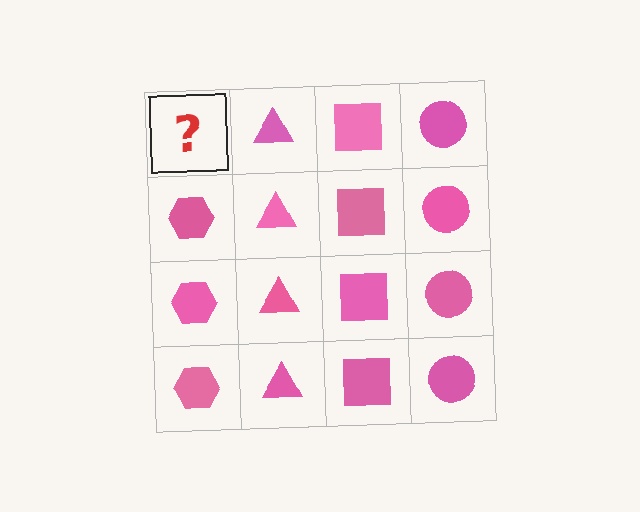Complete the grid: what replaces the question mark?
The question mark should be replaced with a pink hexagon.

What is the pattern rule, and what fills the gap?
The rule is that each column has a consistent shape. The gap should be filled with a pink hexagon.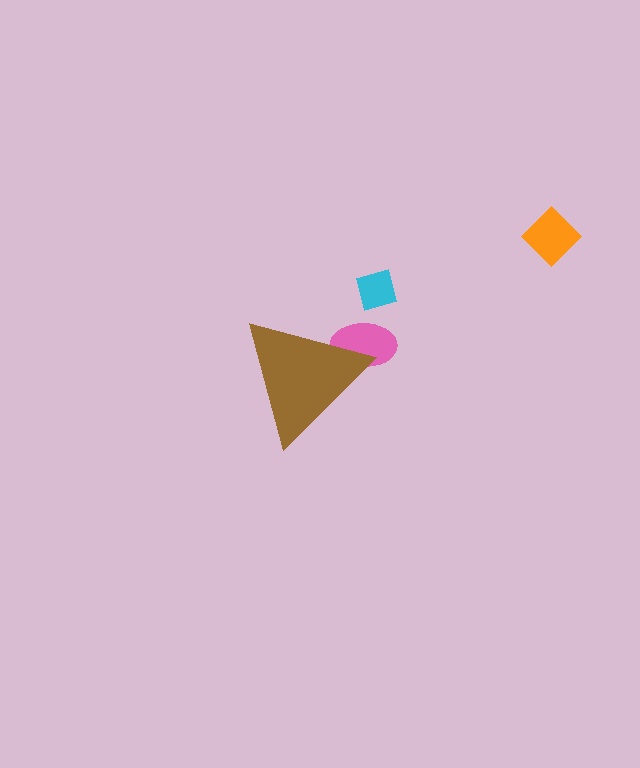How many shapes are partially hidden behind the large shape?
1 shape is partially hidden.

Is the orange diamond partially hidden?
No, the orange diamond is fully visible.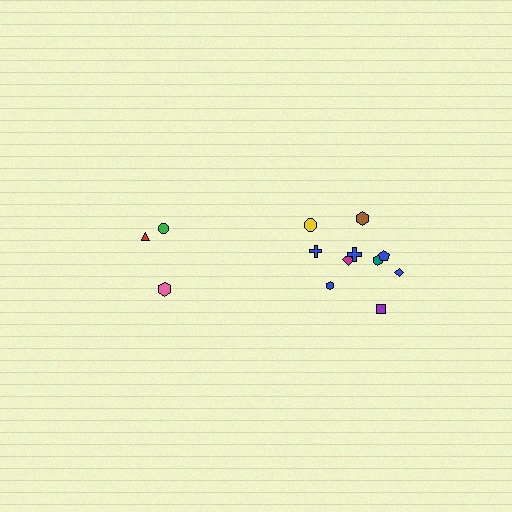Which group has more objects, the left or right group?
The right group.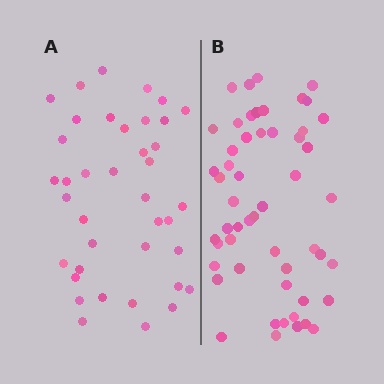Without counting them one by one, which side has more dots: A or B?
Region B (the right region) has more dots.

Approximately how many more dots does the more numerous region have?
Region B has approximately 15 more dots than region A.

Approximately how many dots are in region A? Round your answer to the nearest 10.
About 40 dots. (The exact count is 39, which rounds to 40.)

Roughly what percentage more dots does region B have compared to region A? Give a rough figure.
About 35% more.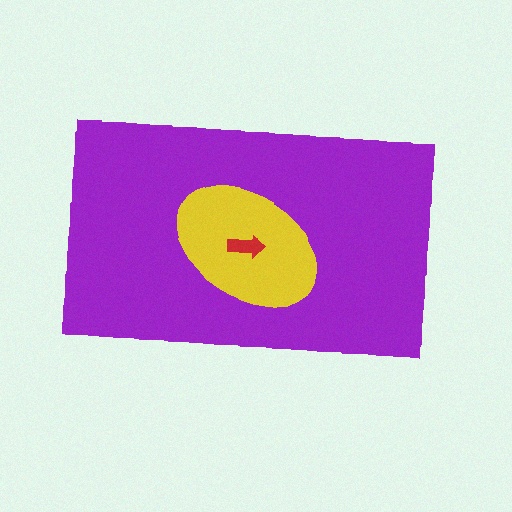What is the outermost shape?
The purple rectangle.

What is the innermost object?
The red arrow.